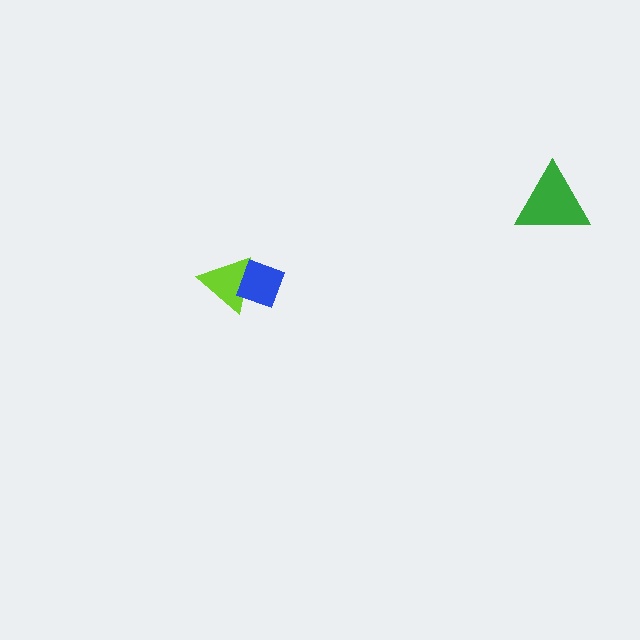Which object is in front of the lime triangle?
The blue diamond is in front of the lime triangle.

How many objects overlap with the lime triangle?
1 object overlaps with the lime triangle.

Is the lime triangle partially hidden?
Yes, it is partially covered by another shape.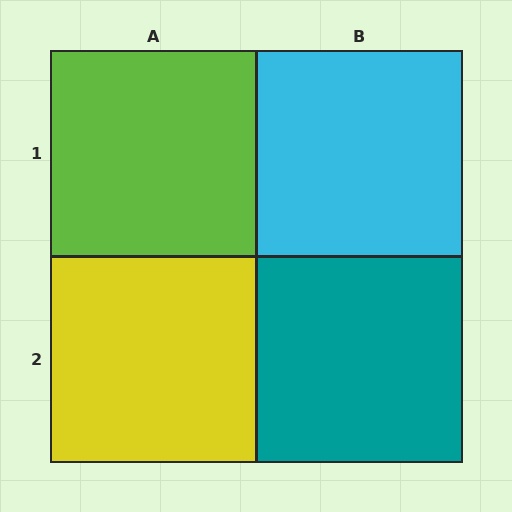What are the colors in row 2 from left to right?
Yellow, teal.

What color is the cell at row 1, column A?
Lime.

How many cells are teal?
1 cell is teal.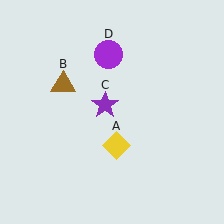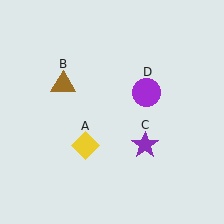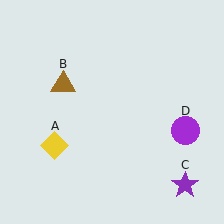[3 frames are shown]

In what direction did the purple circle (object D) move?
The purple circle (object D) moved down and to the right.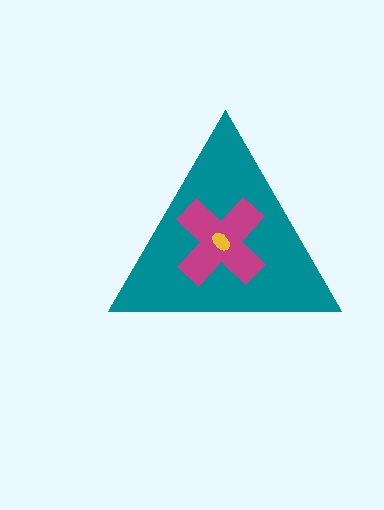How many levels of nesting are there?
3.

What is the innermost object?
The yellow ellipse.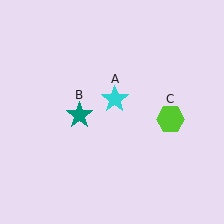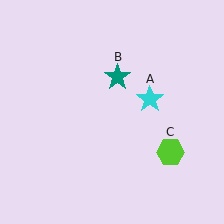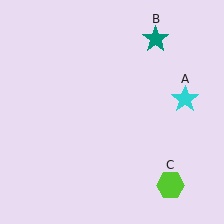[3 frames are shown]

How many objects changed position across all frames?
3 objects changed position: cyan star (object A), teal star (object B), lime hexagon (object C).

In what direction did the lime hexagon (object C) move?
The lime hexagon (object C) moved down.